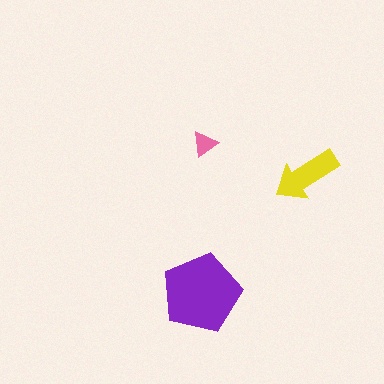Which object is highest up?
The pink triangle is topmost.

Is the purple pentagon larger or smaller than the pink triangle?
Larger.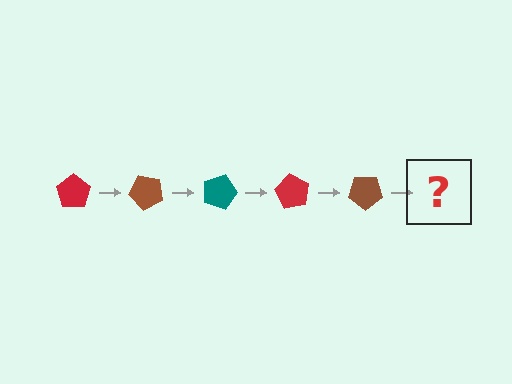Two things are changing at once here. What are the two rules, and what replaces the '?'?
The two rules are that it rotates 45 degrees each step and the color cycles through red, brown, and teal. The '?' should be a teal pentagon, rotated 225 degrees from the start.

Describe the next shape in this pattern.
It should be a teal pentagon, rotated 225 degrees from the start.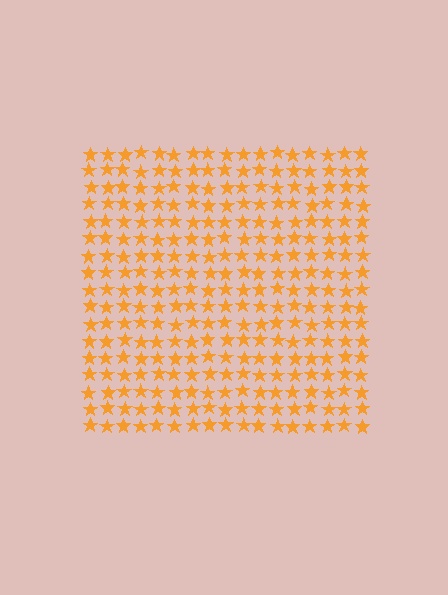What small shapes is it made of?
It is made of small stars.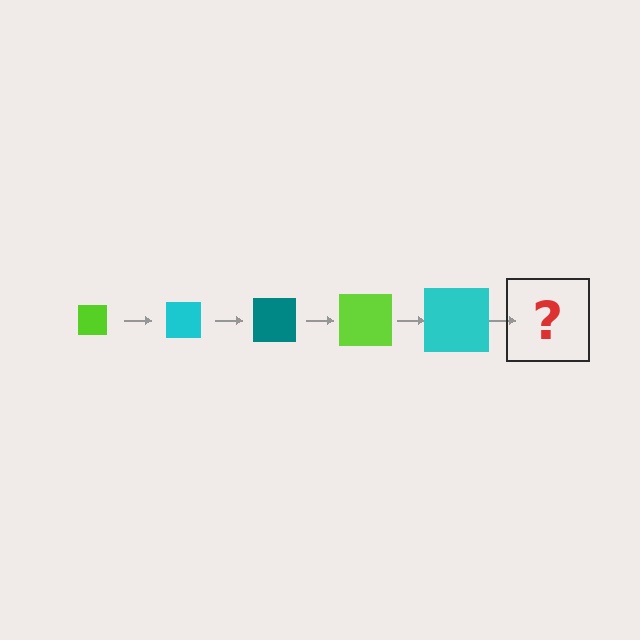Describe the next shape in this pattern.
It should be a teal square, larger than the previous one.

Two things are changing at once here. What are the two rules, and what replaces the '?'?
The two rules are that the square grows larger each step and the color cycles through lime, cyan, and teal. The '?' should be a teal square, larger than the previous one.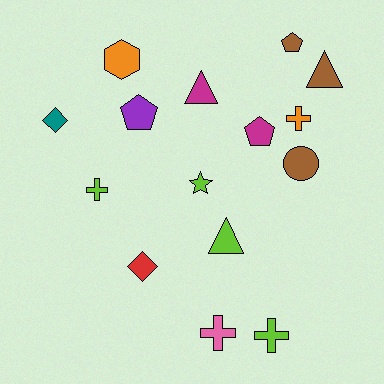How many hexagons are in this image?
There is 1 hexagon.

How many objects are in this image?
There are 15 objects.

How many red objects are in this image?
There is 1 red object.